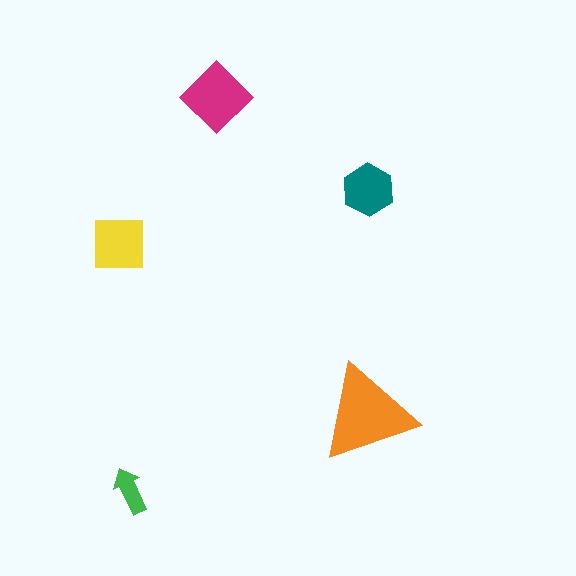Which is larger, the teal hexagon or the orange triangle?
The orange triangle.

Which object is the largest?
The orange triangle.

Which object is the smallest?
The green arrow.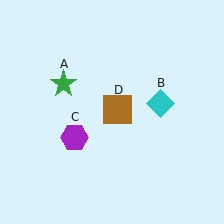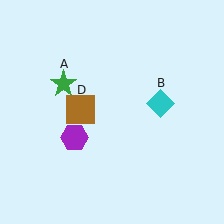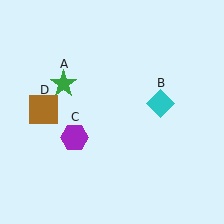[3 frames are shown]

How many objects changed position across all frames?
1 object changed position: brown square (object D).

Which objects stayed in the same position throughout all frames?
Green star (object A) and cyan diamond (object B) and purple hexagon (object C) remained stationary.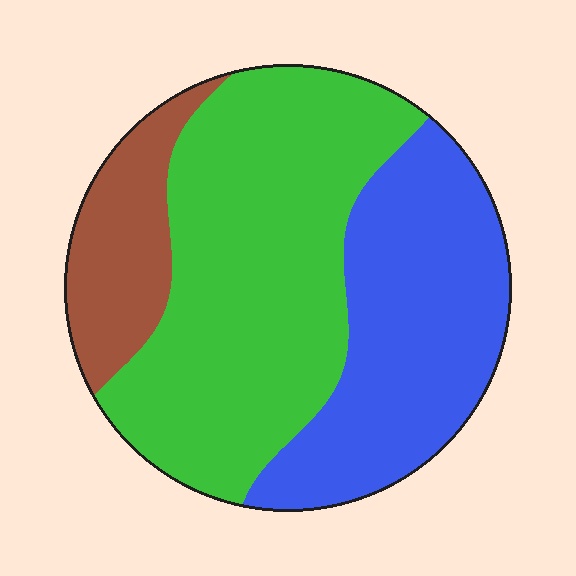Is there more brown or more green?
Green.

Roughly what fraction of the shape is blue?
Blue takes up between a quarter and a half of the shape.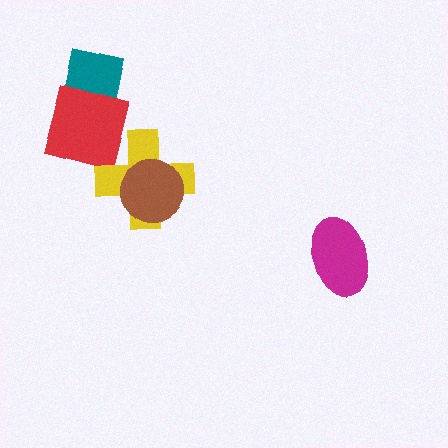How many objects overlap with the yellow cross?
2 objects overlap with the yellow cross.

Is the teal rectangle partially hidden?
Yes, it is partially covered by another shape.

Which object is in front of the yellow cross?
The brown circle is in front of the yellow cross.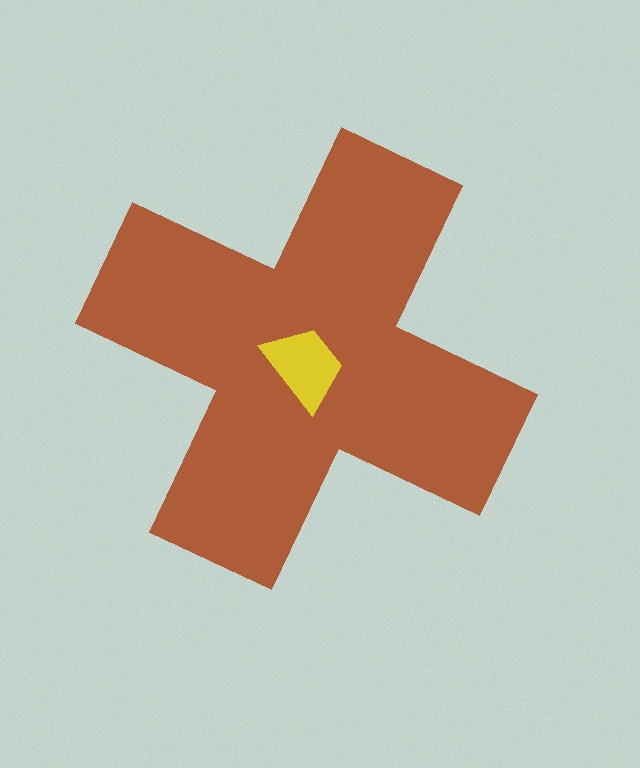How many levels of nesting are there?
2.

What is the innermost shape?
The yellow trapezoid.